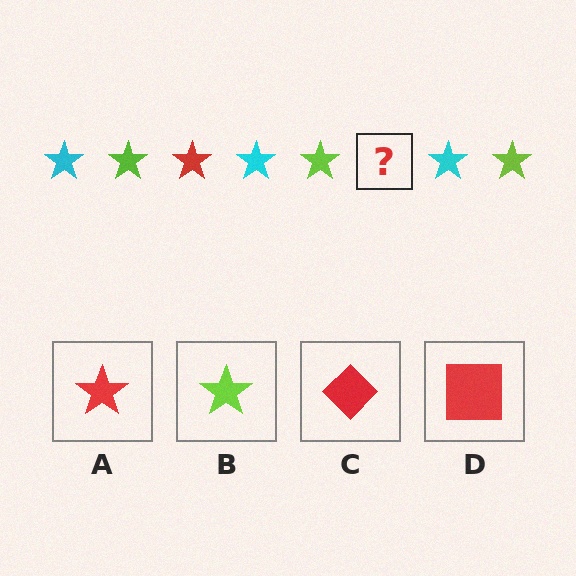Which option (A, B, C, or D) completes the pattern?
A.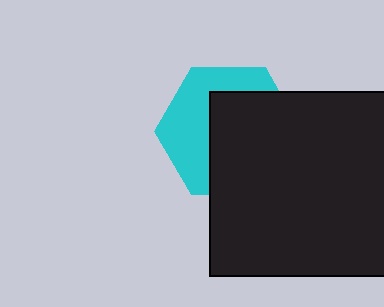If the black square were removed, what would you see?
You would see the complete cyan hexagon.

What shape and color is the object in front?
The object in front is a black square.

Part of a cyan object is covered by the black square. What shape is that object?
It is a hexagon.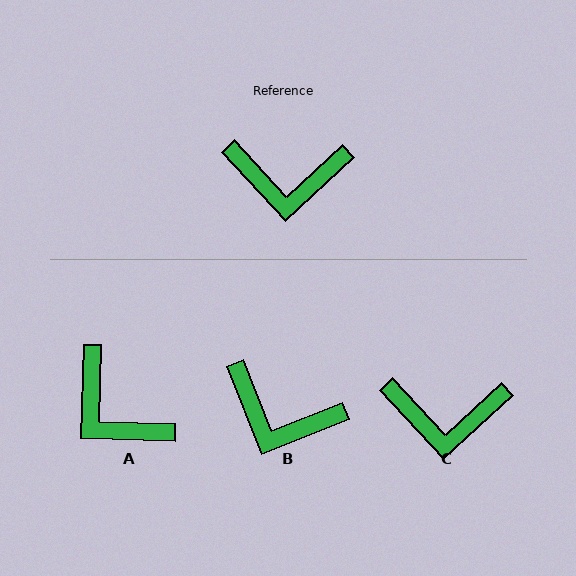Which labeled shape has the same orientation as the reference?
C.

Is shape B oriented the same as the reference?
No, it is off by about 21 degrees.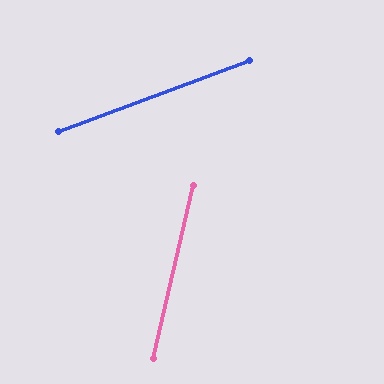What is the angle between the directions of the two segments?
Approximately 57 degrees.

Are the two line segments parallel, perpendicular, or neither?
Neither parallel nor perpendicular — they differ by about 57°.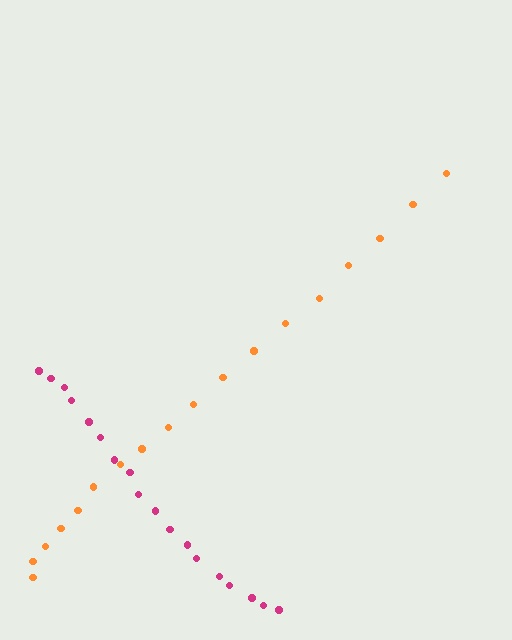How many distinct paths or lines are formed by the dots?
There are 2 distinct paths.